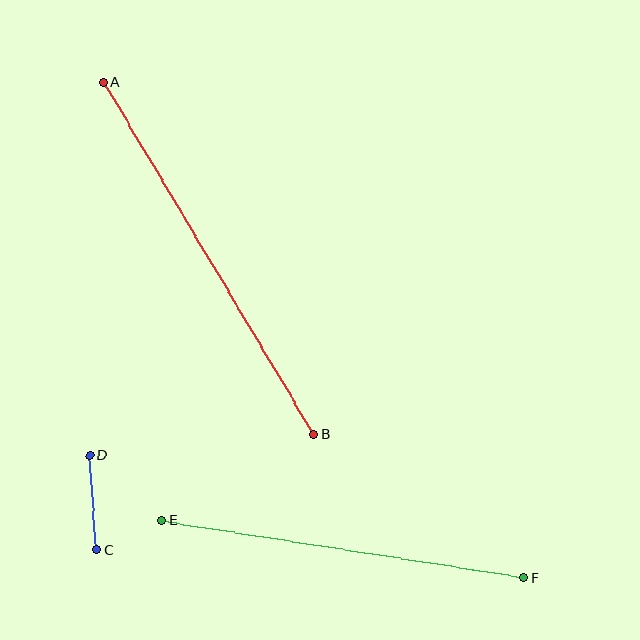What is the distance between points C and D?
The distance is approximately 95 pixels.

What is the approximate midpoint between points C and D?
The midpoint is at approximately (93, 502) pixels.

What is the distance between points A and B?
The distance is approximately 410 pixels.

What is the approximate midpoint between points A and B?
The midpoint is at approximately (209, 258) pixels.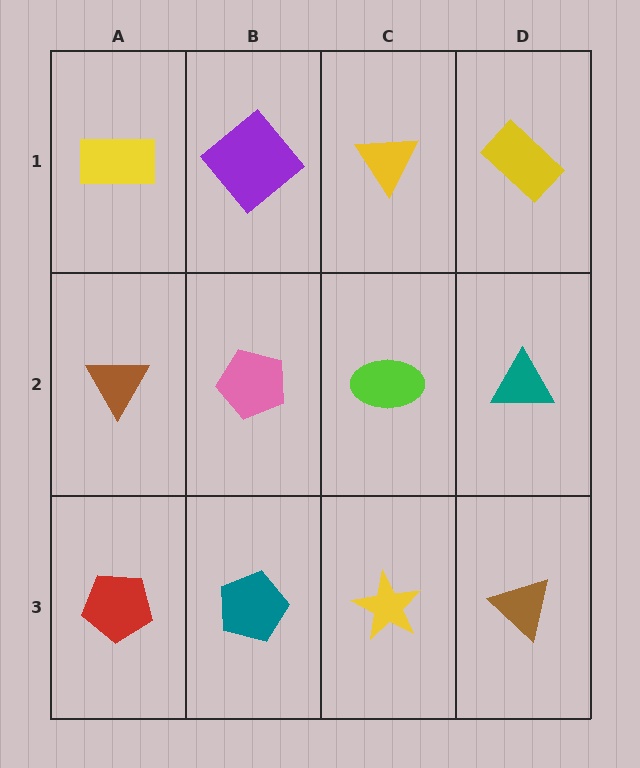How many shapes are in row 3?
4 shapes.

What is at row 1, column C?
A yellow triangle.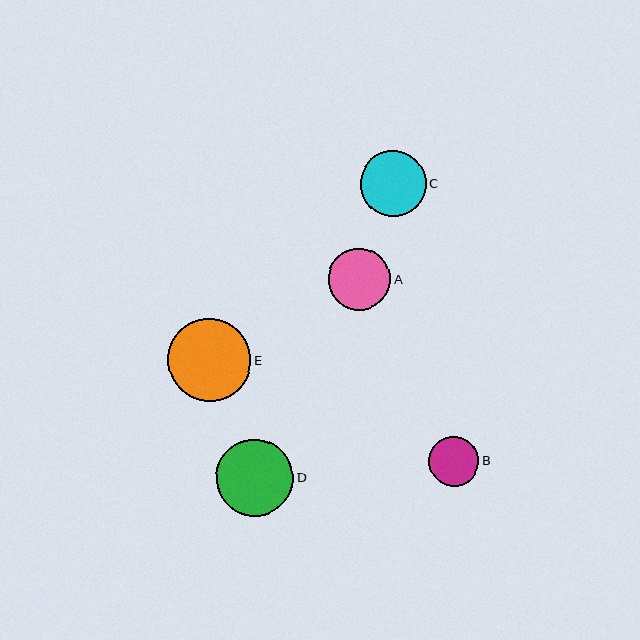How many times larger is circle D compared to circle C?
Circle D is approximately 1.2 times the size of circle C.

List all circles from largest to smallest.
From largest to smallest: E, D, C, A, B.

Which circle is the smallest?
Circle B is the smallest with a size of approximately 50 pixels.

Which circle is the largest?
Circle E is the largest with a size of approximately 83 pixels.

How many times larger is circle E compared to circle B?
Circle E is approximately 1.7 times the size of circle B.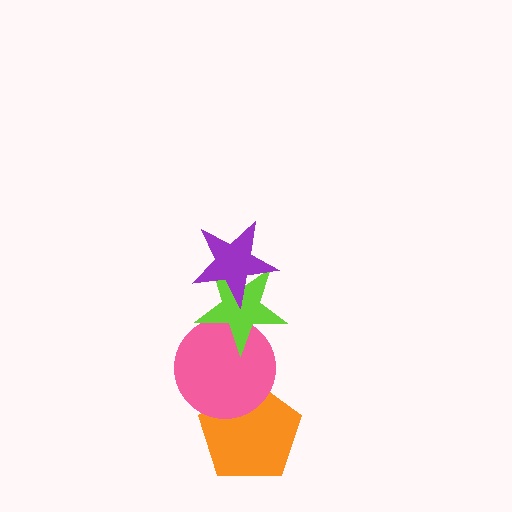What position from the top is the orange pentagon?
The orange pentagon is 4th from the top.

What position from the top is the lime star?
The lime star is 2nd from the top.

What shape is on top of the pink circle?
The lime star is on top of the pink circle.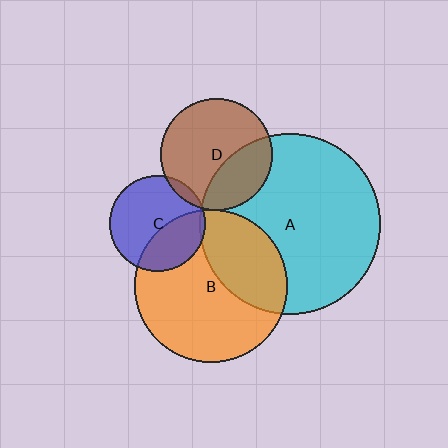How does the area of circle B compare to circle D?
Approximately 1.9 times.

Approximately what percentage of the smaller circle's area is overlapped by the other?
Approximately 35%.